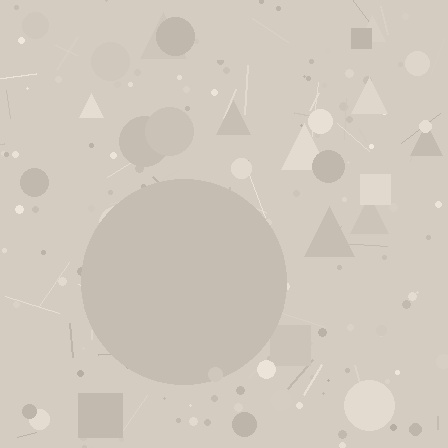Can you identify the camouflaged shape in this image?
The camouflaged shape is a circle.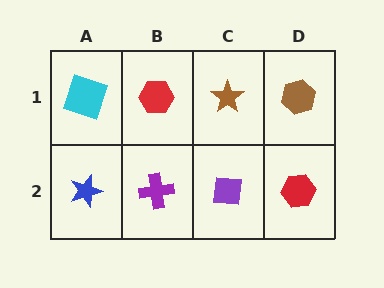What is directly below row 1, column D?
A red hexagon.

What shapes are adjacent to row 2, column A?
A cyan square (row 1, column A), a purple cross (row 2, column B).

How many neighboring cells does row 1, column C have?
3.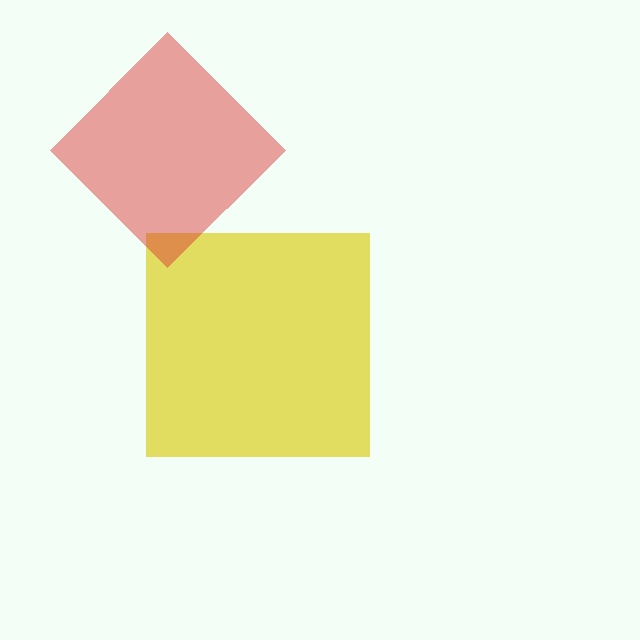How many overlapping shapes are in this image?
There are 2 overlapping shapes in the image.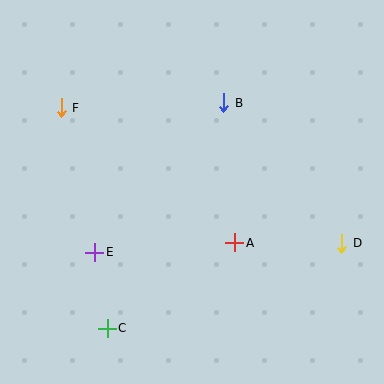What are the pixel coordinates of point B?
Point B is at (224, 103).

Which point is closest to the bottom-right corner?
Point D is closest to the bottom-right corner.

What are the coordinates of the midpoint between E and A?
The midpoint between E and A is at (165, 248).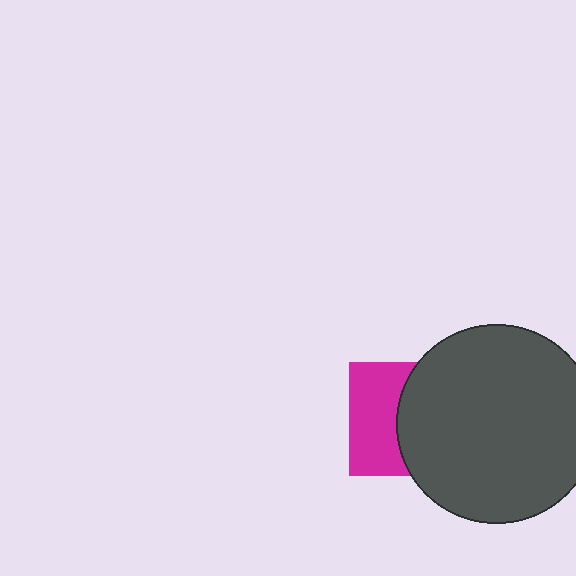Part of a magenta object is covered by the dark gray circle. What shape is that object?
It is a square.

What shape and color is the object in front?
The object in front is a dark gray circle.